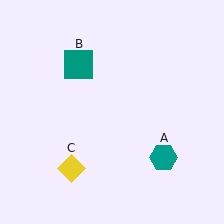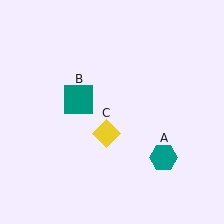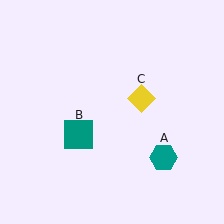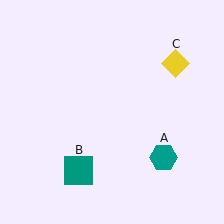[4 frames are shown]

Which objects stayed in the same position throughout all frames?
Teal hexagon (object A) remained stationary.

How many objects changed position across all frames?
2 objects changed position: teal square (object B), yellow diamond (object C).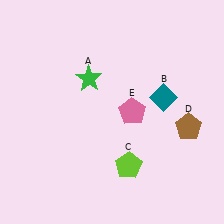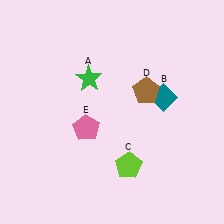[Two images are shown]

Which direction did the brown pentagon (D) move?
The brown pentagon (D) moved left.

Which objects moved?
The objects that moved are: the brown pentagon (D), the pink pentagon (E).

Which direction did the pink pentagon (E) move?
The pink pentagon (E) moved left.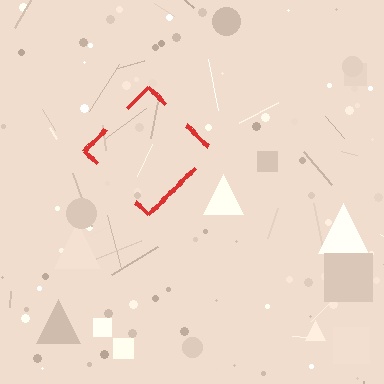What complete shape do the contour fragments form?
The contour fragments form a diamond.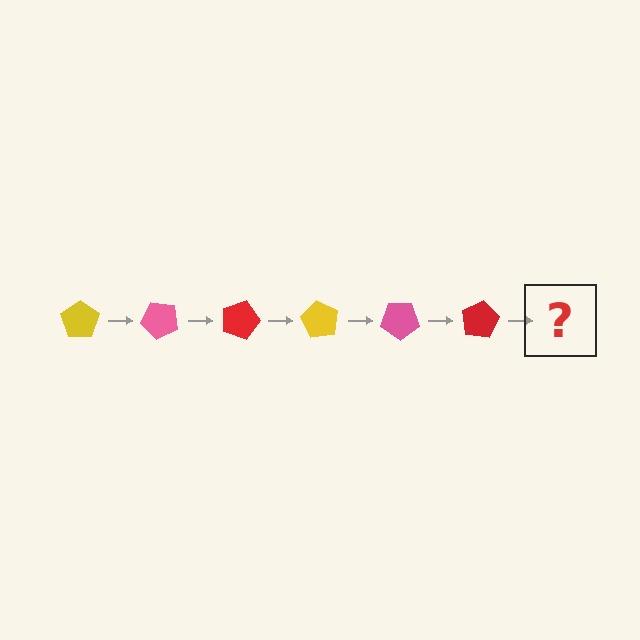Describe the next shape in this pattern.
It should be a yellow pentagon, rotated 270 degrees from the start.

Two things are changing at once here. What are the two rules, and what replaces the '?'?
The two rules are that it rotates 45 degrees each step and the color cycles through yellow, pink, and red. The '?' should be a yellow pentagon, rotated 270 degrees from the start.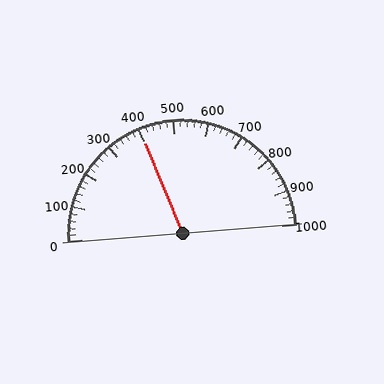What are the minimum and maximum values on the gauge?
The gauge ranges from 0 to 1000.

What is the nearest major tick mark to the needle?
The nearest major tick mark is 400.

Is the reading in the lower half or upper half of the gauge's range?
The reading is in the lower half of the range (0 to 1000).